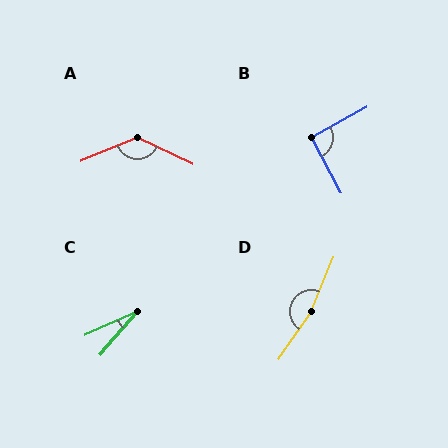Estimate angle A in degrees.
Approximately 132 degrees.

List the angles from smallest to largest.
C (25°), B (91°), A (132°), D (167°).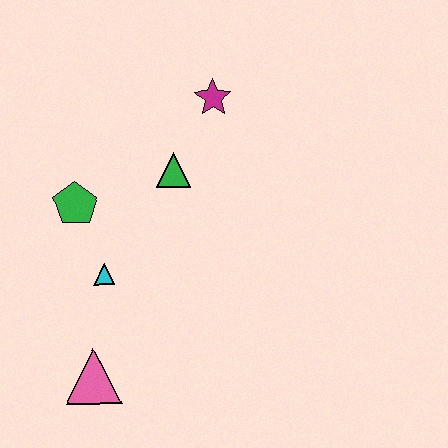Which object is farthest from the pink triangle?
The magenta star is farthest from the pink triangle.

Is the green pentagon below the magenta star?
Yes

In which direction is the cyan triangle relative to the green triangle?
The cyan triangle is below the green triangle.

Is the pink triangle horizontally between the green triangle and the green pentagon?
Yes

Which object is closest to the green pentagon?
The cyan triangle is closest to the green pentagon.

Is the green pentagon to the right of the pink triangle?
No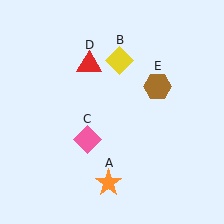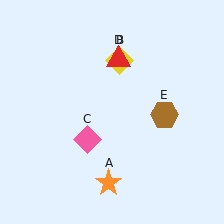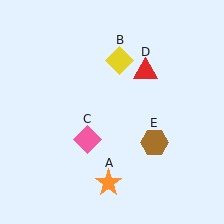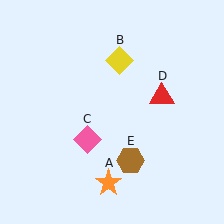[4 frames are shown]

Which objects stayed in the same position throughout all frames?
Orange star (object A) and yellow diamond (object B) and pink diamond (object C) remained stationary.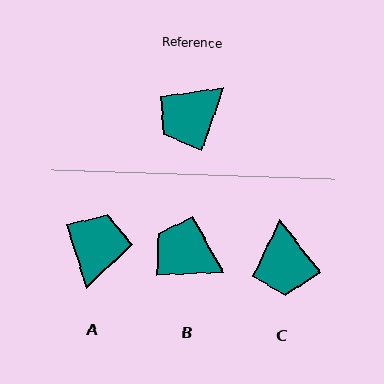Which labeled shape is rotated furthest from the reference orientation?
A, about 144 degrees away.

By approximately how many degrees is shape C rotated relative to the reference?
Approximately 57 degrees counter-clockwise.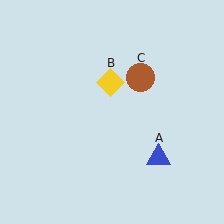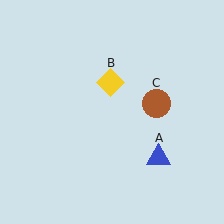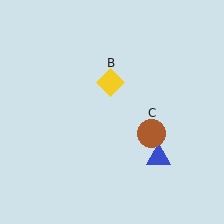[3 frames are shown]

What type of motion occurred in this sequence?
The brown circle (object C) rotated clockwise around the center of the scene.